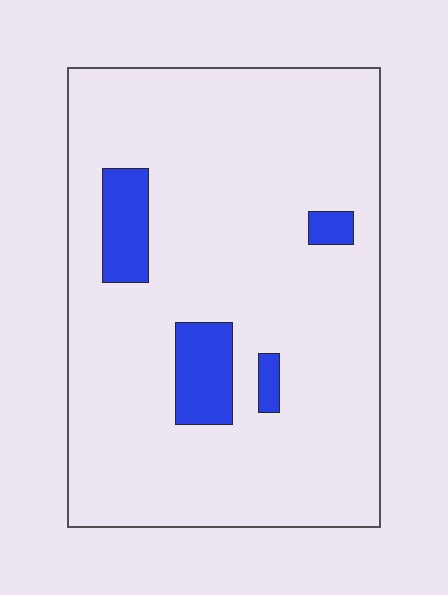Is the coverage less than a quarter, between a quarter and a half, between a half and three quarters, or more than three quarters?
Less than a quarter.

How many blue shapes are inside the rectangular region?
4.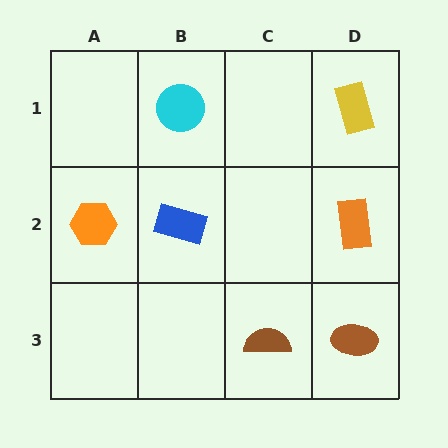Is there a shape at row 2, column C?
No, that cell is empty.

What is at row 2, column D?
An orange rectangle.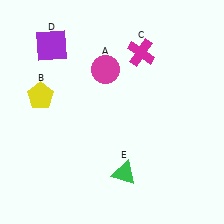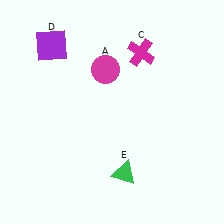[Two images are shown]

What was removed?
The yellow pentagon (B) was removed in Image 2.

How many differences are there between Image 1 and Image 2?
There is 1 difference between the two images.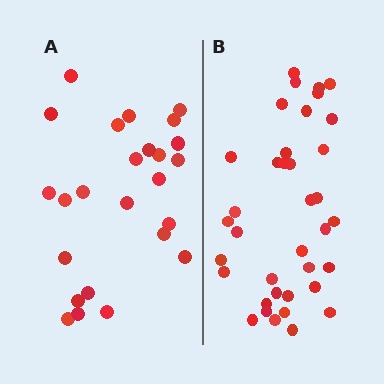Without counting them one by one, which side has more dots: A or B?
Region B (the right region) has more dots.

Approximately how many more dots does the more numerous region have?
Region B has roughly 12 or so more dots than region A.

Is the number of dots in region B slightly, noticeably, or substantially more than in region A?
Region B has substantially more. The ratio is roughly 1.5 to 1.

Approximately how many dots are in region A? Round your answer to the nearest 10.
About 20 dots. (The exact count is 25, which rounds to 20.)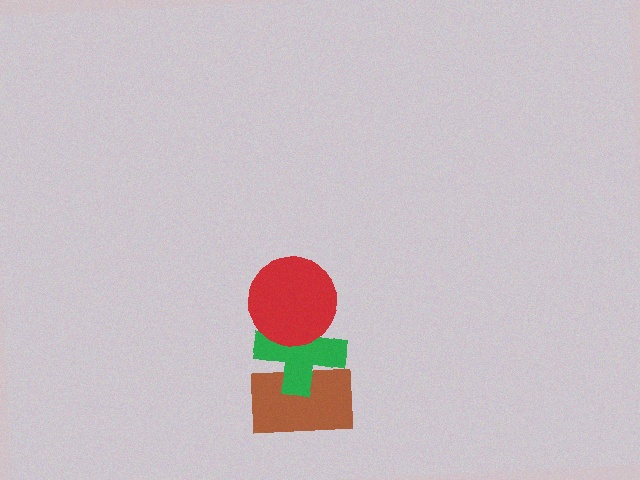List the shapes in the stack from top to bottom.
From top to bottom: the red circle, the green cross, the brown rectangle.